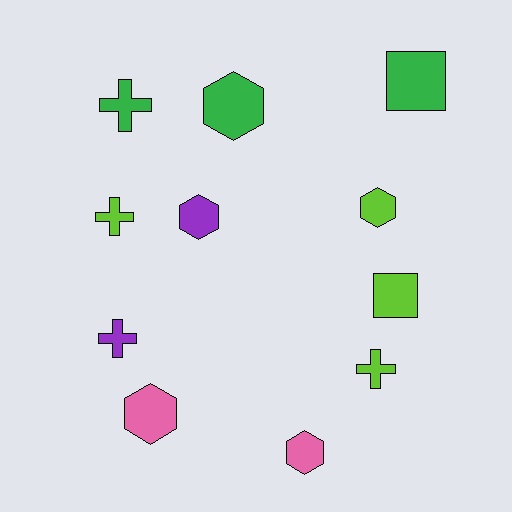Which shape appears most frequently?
Hexagon, with 5 objects.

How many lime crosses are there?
There are 2 lime crosses.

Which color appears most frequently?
Lime, with 4 objects.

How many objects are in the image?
There are 11 objects.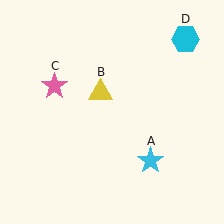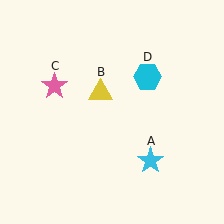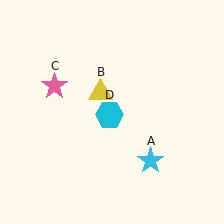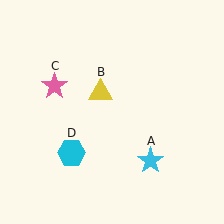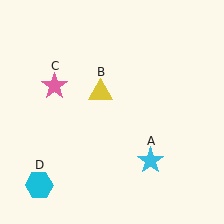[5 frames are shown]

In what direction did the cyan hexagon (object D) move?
The cyan hexagon (object D) moved down and to the left.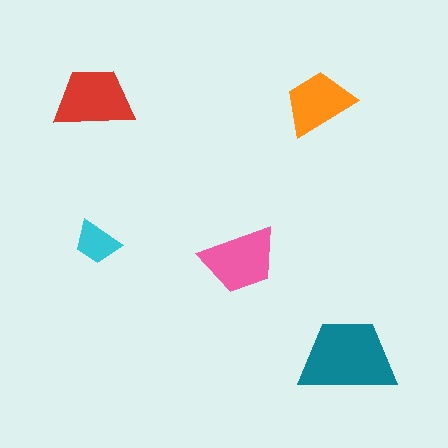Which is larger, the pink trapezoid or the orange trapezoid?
The pink one.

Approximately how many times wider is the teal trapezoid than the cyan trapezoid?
About 2 times wider.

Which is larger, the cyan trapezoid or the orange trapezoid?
The orange one.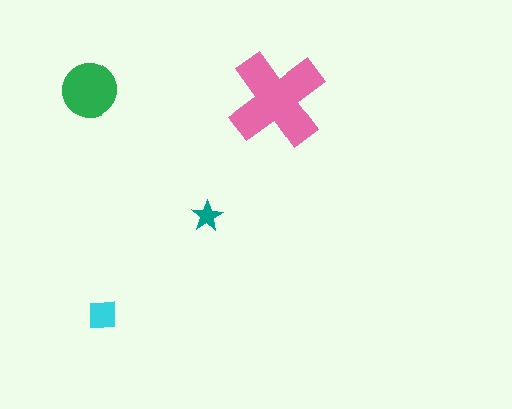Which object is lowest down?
The cyan square is bottommost.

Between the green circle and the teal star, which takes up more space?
The green circle.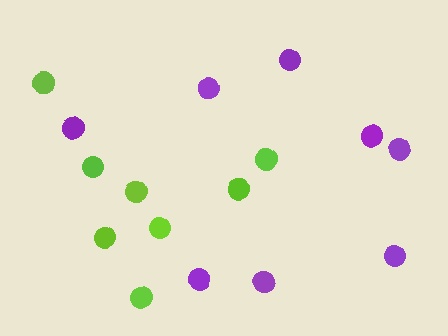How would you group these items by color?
There are 2 groups: one group of lime circles (8) and one group of purple circles (8).